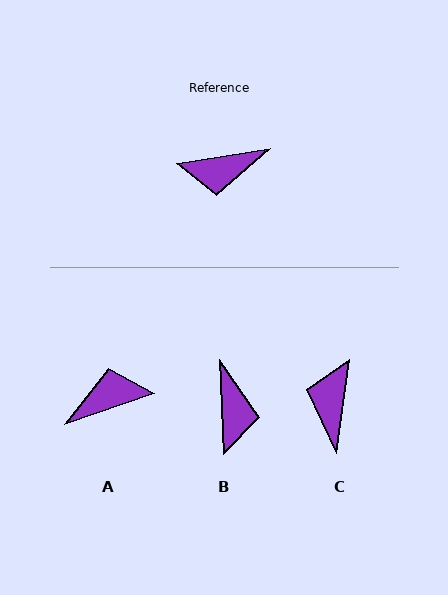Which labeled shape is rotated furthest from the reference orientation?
A, about 169 degrees away.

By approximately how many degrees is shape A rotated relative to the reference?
Approximately 169 degrees clockwise.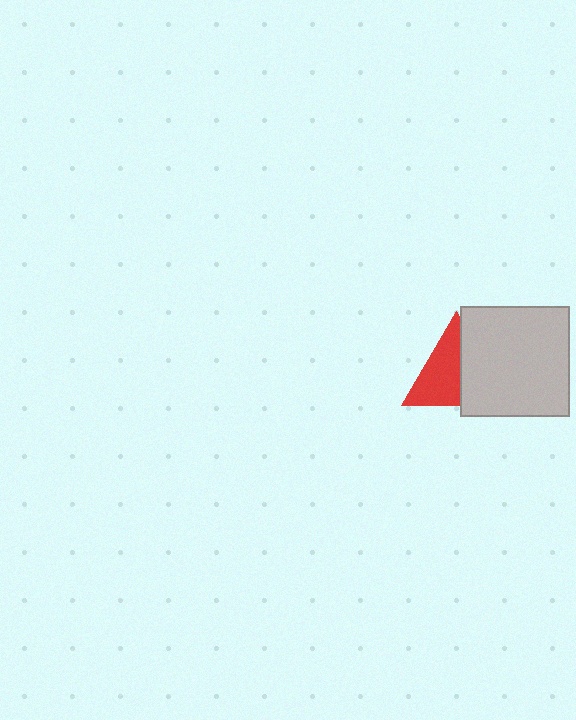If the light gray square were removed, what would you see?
You would see the complete red triangle.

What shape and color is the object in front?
The object in front is a light gray square.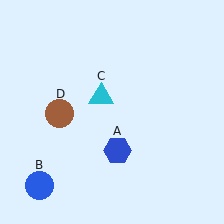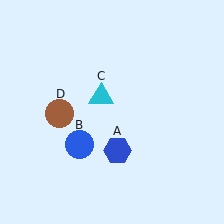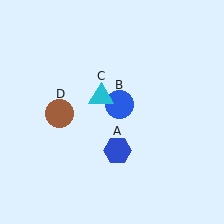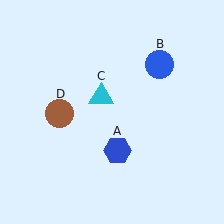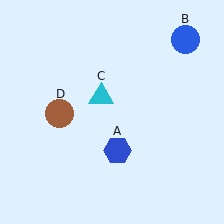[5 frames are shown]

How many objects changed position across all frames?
1 object changed position: blue circle (object B).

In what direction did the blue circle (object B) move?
The blue circle (object B) moved up and to the right.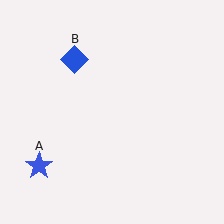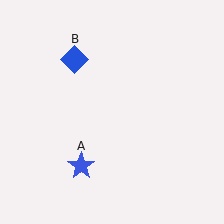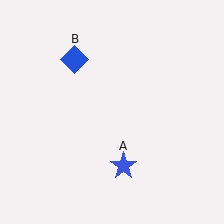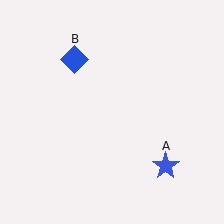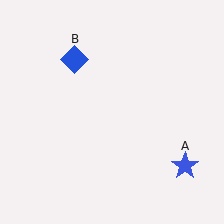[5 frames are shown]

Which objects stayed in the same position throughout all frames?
Blue diamond (object B) remained stationary.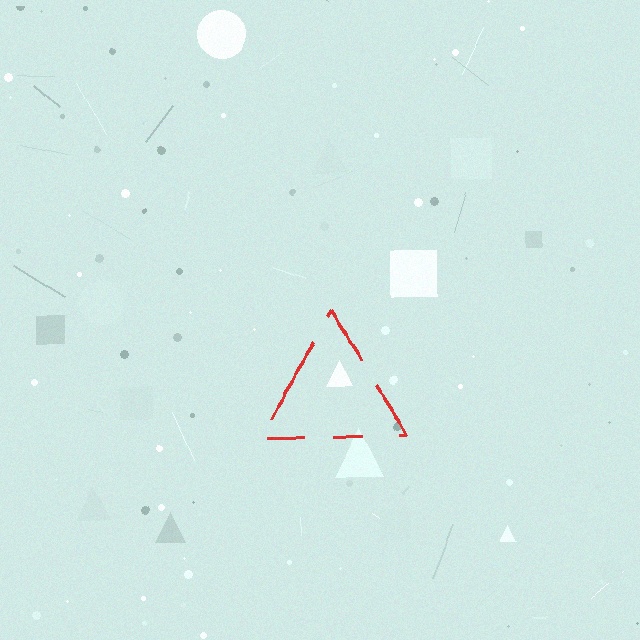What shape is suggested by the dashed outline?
The dashed outline suggests a triangle.